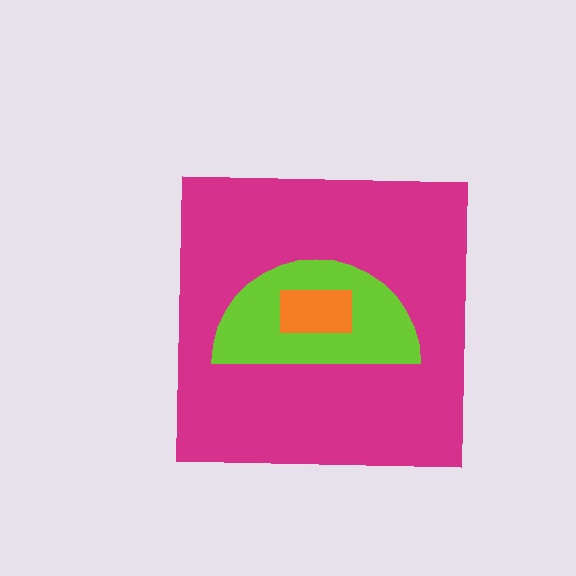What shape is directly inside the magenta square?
The lime semicircle.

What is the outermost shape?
The magenta square.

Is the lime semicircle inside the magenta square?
Yes.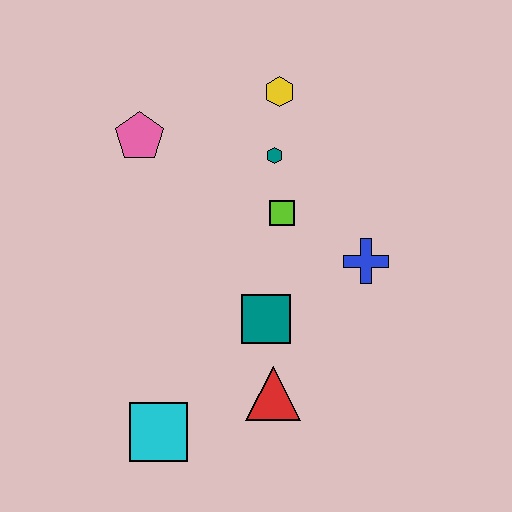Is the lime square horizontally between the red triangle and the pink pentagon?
No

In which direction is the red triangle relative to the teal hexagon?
The red triangle is below the teal hexagon.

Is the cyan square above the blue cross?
No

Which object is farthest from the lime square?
The cyan square is farthest from the lime square.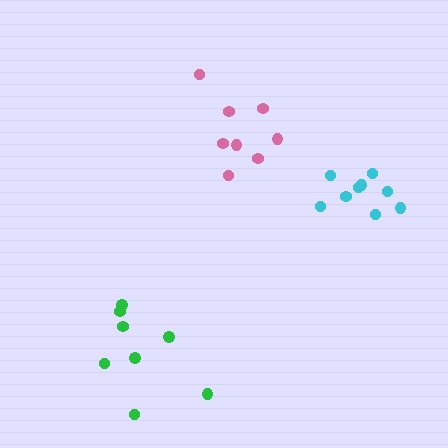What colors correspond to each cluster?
The clusters are colored: pink, green, cyan.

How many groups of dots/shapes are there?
There are 3 groups.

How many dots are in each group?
Group 1: 8 dots, Group 2: 8 dots, Group 3: 9 dots (25 total).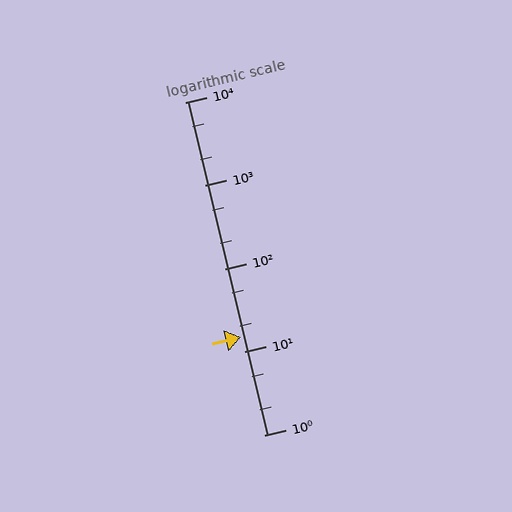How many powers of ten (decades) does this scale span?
The scale spans 4 decades, from 1 to 10000.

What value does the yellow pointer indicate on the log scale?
The pointer indicates approximately 15.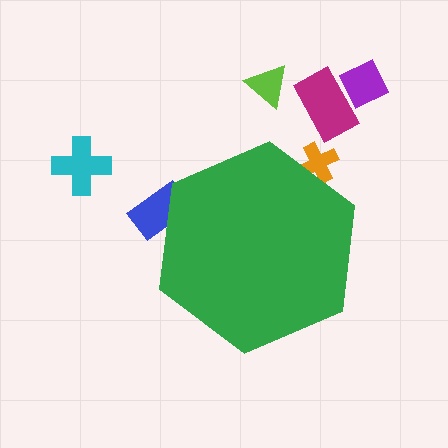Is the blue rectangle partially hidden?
Yes, the blue rectangle is partially hidden behind the green hexagon.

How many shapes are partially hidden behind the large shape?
2 shapes are partially hidden.